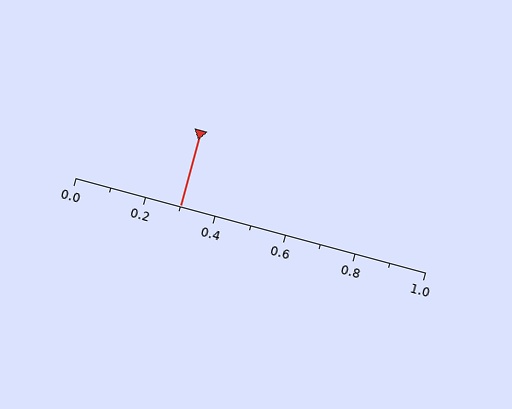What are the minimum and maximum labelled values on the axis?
The axis runs from 0.0 to 1.0.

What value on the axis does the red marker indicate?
The marker indicates approximately 0.3.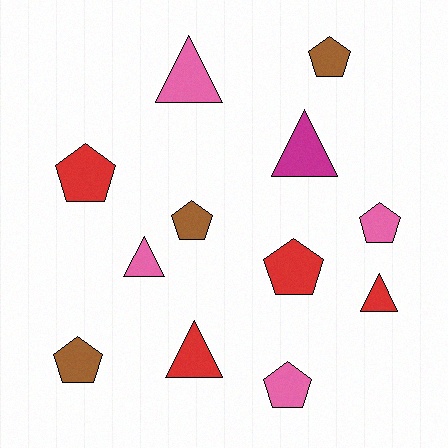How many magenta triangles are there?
There is 1 magenta triangle.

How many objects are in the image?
There are 12 objects.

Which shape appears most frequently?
Pentagon, with 7 objects.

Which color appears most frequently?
Red, with 4 objects.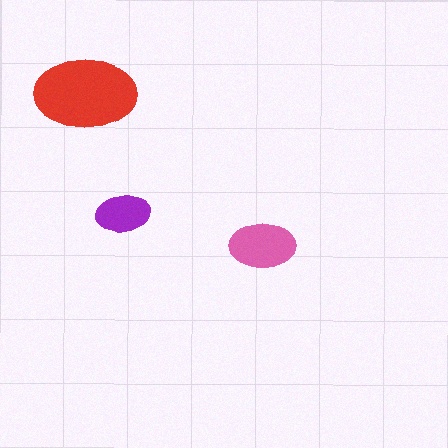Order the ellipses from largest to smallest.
the red one, the pink one, the purple one.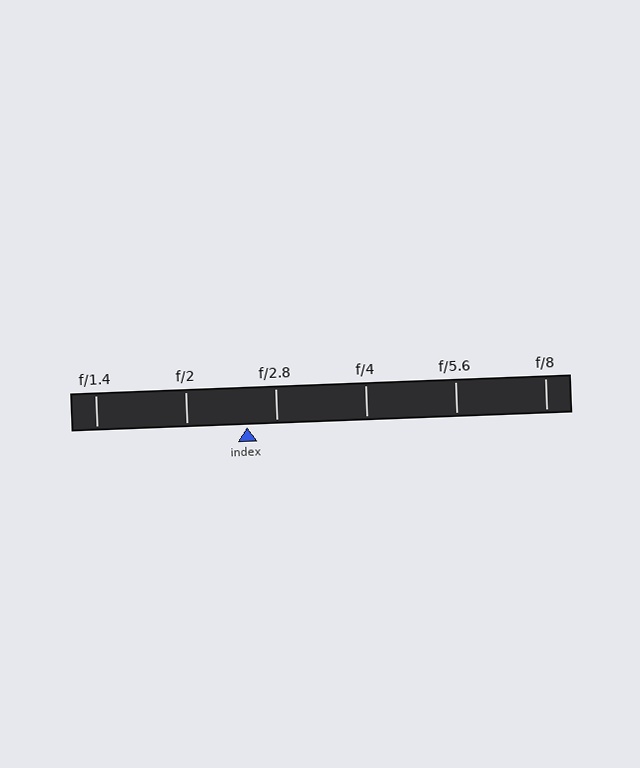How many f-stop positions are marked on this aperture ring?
There are 6 f-stop positions marked.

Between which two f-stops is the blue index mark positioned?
The index mark is between f/2 and f/2.8.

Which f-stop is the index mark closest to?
The index mark is closest to f/2.8.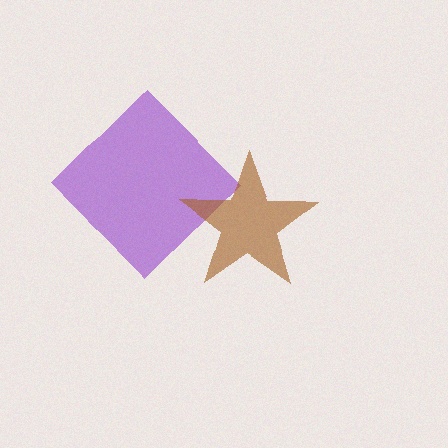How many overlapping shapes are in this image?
There are 2 overlapping shapes in the image.